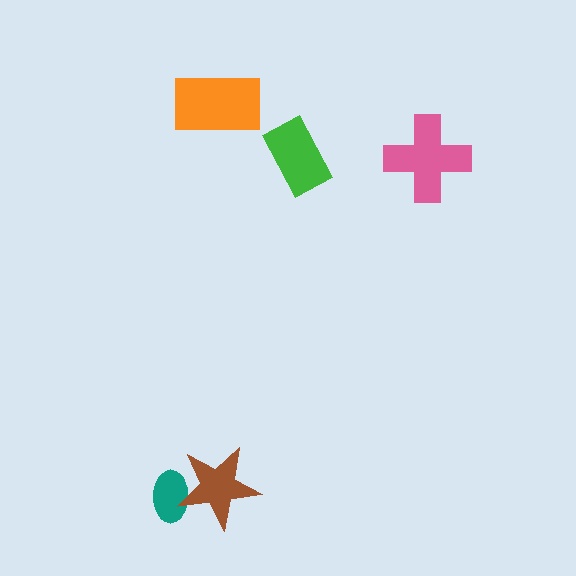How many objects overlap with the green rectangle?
0 objects overlap with the green rectangle.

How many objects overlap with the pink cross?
0 objects overlap with the pink cross.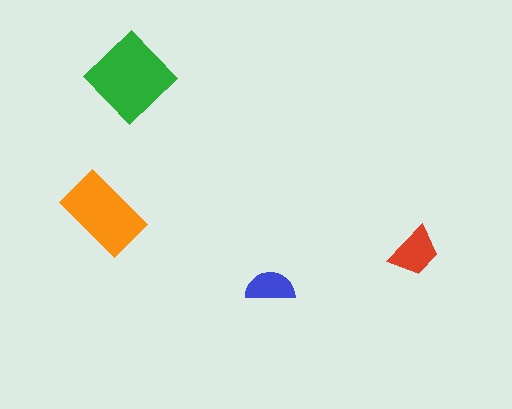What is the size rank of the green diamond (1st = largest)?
1st.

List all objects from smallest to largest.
The blue semicircle, the red trapezoid, the orange rectangle, the green diamond.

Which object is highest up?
The green diamond is topmost.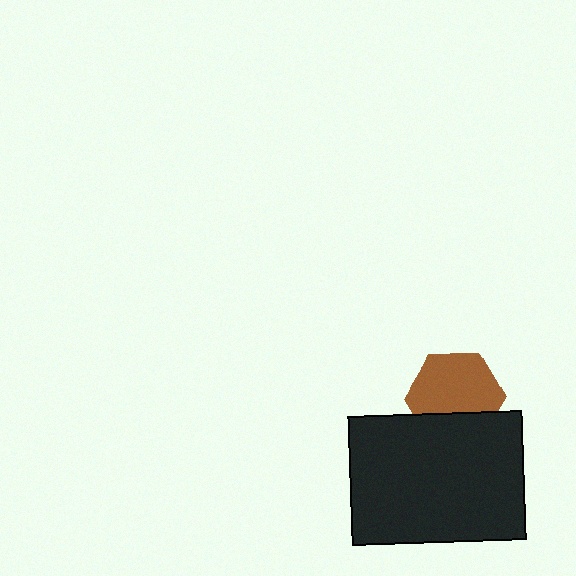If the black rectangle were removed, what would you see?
You would see the complete brown hexagon.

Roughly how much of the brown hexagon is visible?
Most of it is visible (roughly 70%).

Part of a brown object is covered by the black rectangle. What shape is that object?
It is a hexagon.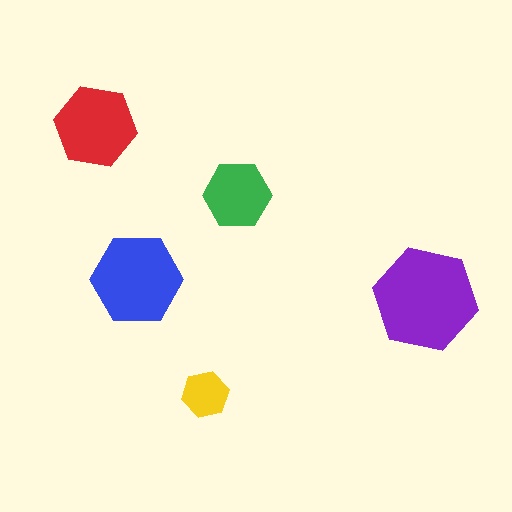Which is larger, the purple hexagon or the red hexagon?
The purple one.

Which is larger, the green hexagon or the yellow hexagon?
The green one.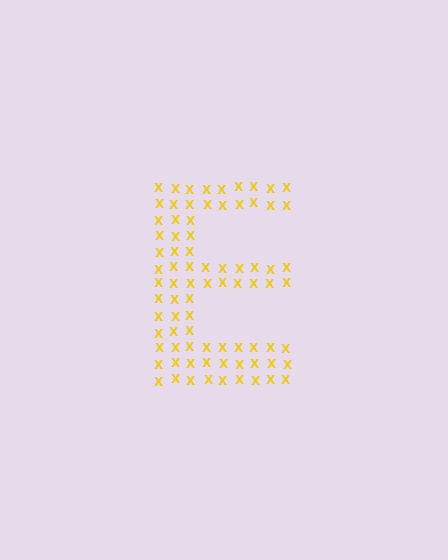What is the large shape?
The large shape is the letter E.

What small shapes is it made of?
It is made of small letter X's.